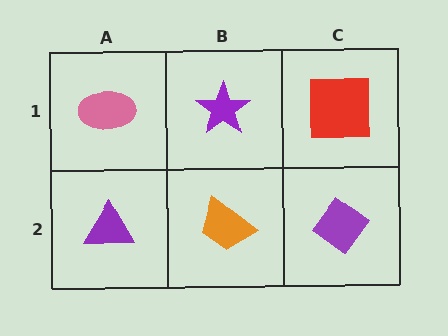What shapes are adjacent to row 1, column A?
A purple triangle (row 2, column A), a purple star (row 1, column B).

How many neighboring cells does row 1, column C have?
2.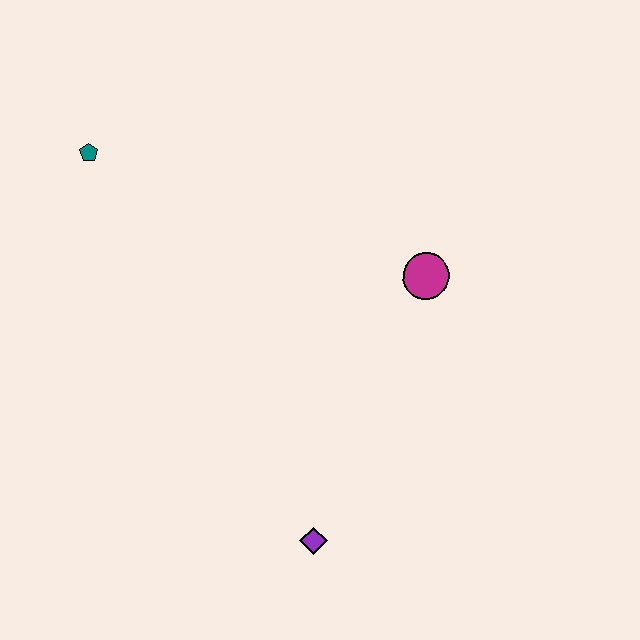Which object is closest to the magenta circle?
The purple diamond is closest to the magenta circle.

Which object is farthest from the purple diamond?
The teal pentagon is farthest from the purple diamond.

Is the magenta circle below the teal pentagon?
Yes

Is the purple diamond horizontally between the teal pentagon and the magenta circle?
Yes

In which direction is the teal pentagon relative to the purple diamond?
The teal pentagon is above the purple diamond.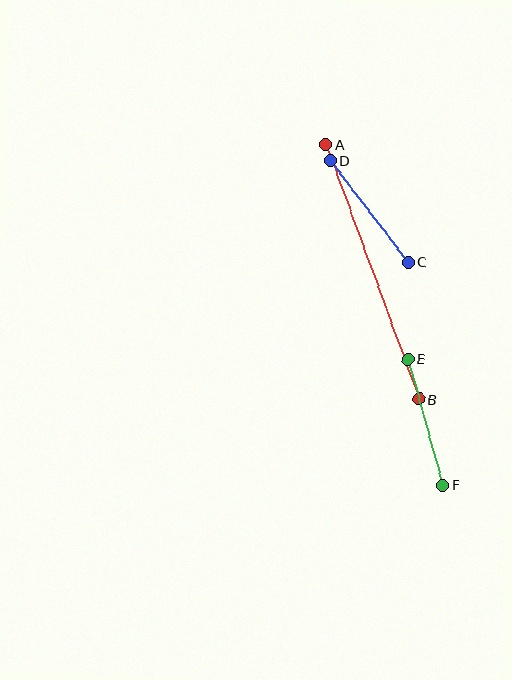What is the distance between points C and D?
The distance is approximately 128 pixels.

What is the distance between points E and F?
The distance is approximately 131 pixels.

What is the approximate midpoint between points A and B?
The midpoint is at approximately (372, 272) pixels.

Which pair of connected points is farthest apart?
Points A and B are farthest apart.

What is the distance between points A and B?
The distance is approximately 271 pixels.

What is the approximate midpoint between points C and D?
The midpoint is at approximately (369, 211) pixels.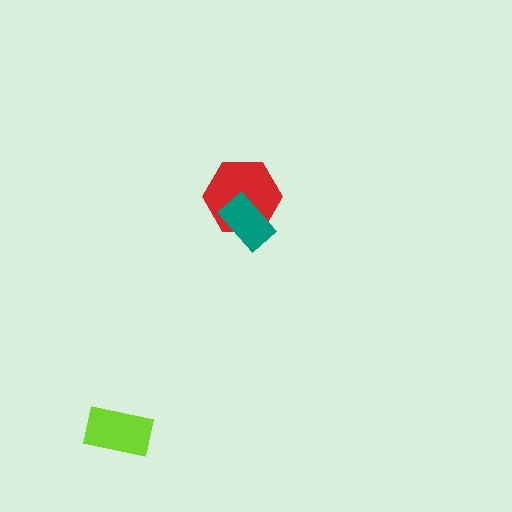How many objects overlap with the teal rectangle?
1 object overlaps with the teal rectangle.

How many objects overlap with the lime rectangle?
0 objects overlap with the lime rectangle.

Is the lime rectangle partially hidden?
No, no other shape covers it.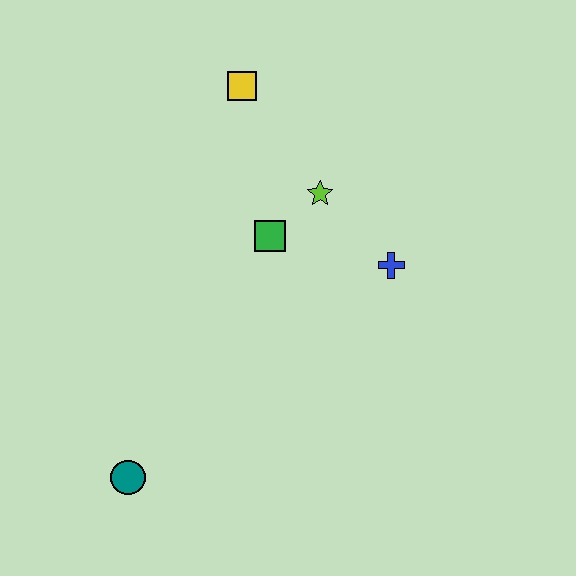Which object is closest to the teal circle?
The green square is closest to the teal circle.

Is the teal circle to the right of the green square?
No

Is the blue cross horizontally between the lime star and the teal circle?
No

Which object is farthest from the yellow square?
The teal circle is farthest from the yellow square.